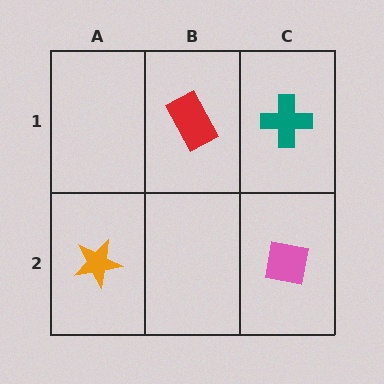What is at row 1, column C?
A teal cross.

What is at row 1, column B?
A red rectangle.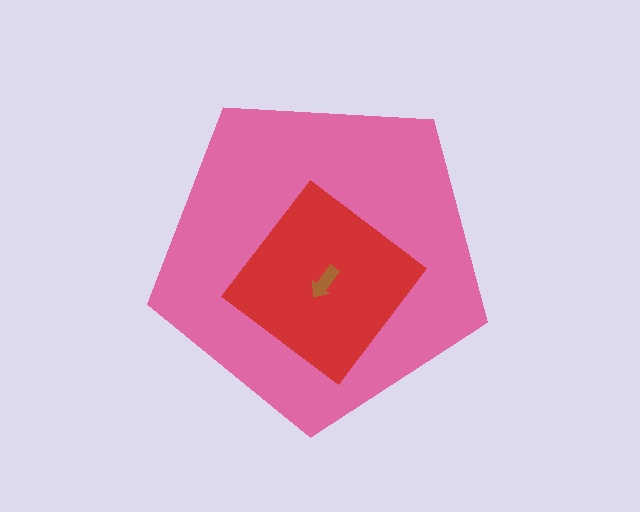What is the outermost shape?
The pink pentagon.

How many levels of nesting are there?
3.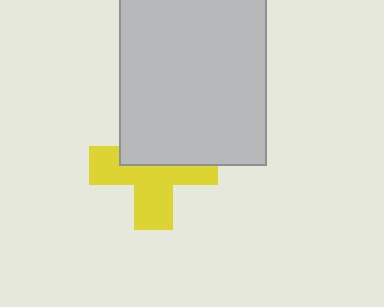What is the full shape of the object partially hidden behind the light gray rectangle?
The partially hidden object is a yellow cross.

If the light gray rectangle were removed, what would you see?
You would see the complete yellow cross.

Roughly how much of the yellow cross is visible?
About half of it is visible (roughly 56%).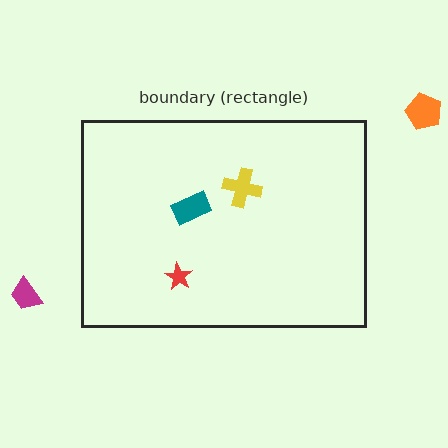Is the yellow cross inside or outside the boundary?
Inside.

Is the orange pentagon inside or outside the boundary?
Outside.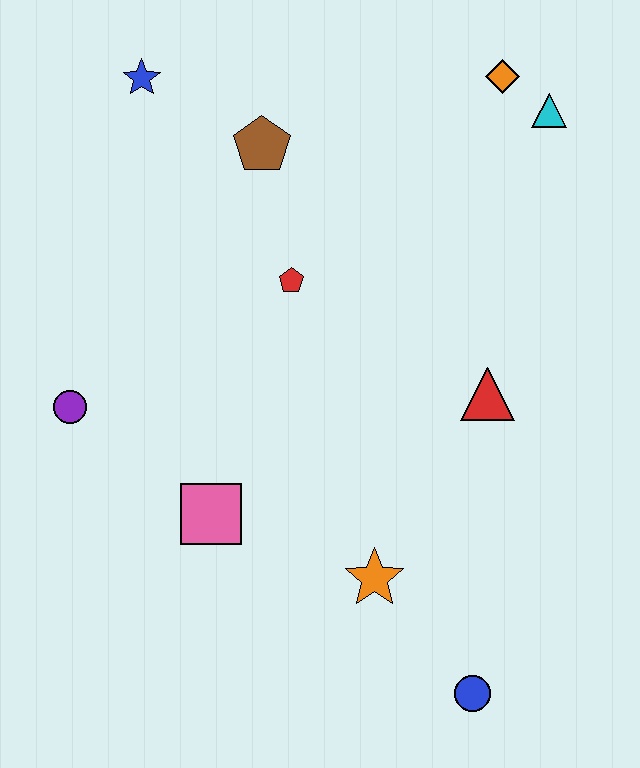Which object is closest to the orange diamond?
The cyan triangle is closest to the orange diamond.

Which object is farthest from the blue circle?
The blue star is farthest from the blue circle.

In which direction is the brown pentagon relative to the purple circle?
The brown pentagon is above the purple circle.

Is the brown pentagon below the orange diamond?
Yes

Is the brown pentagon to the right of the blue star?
Yes